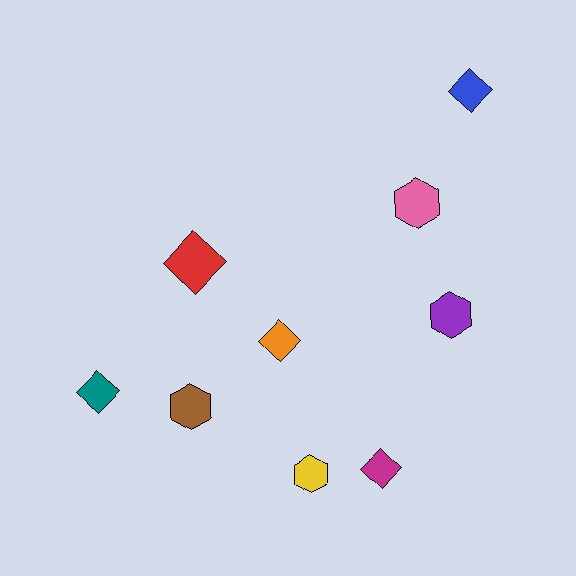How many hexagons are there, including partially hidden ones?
There are 4 hexagons.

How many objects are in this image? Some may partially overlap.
There are 9 objects.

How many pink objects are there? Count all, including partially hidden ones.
There is 1 pink object.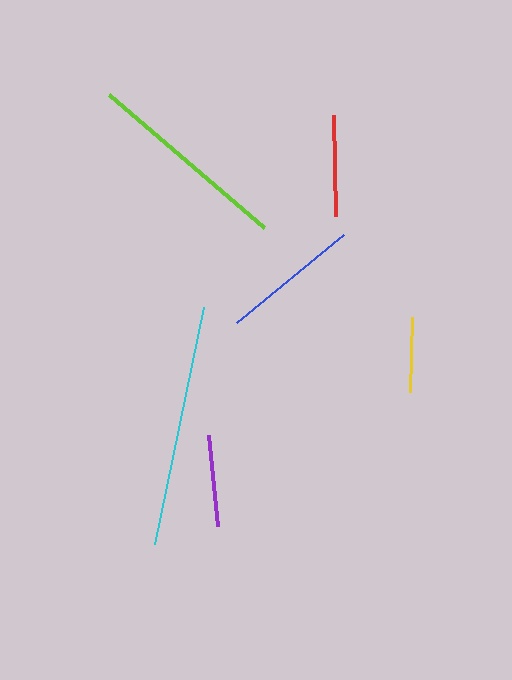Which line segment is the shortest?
The yellow line is the shortest at approximately 76 pixels.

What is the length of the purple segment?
The purple segment is approximately 91 pixels long.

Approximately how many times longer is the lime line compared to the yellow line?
The lime line is approximately 2.7 times the length of the yellow line.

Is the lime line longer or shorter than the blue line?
The lime line is longer than the blue line.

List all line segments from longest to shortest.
From longest to shortest: cyan, lime, blue, red, purple, yellow.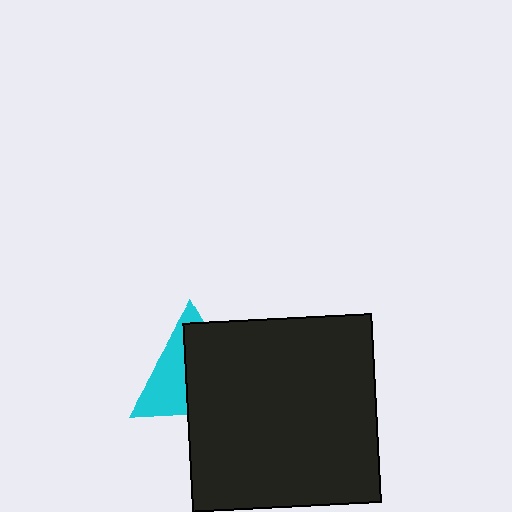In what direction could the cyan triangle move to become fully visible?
The cyan triangle could move left. That would shift it out from behind the black square entirely.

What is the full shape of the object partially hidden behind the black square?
The partially hidden object is a cyan triangle.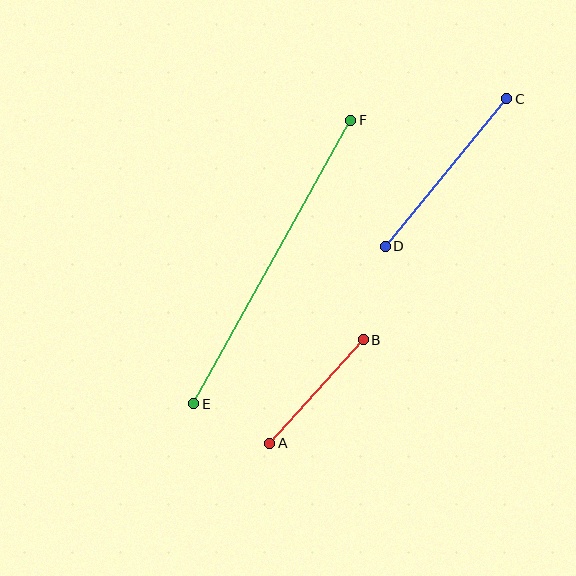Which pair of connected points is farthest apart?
Points E and F are farthest apart.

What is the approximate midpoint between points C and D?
The midpoint is at approximately (446, 173) pixels.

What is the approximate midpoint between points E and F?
The midpoint is at approximately (272, 262) pixels.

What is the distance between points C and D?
The distance is approximately 191 pixels.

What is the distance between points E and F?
The distance is approximately 324 pixels.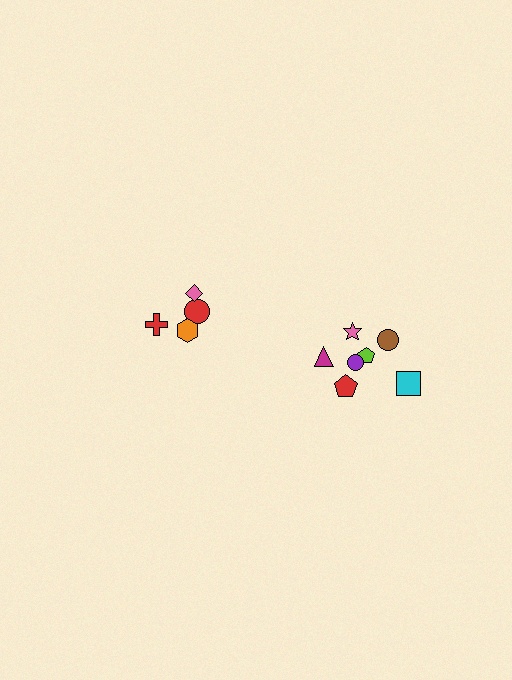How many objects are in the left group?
There are 4 objects.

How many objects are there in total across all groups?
There are 11 objects.